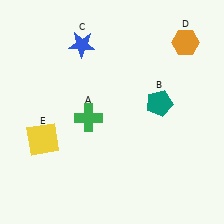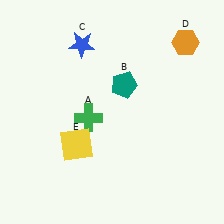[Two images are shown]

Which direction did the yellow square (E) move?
The yellow square (E) moved right.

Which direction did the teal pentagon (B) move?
The teal pentagon (B) moved left.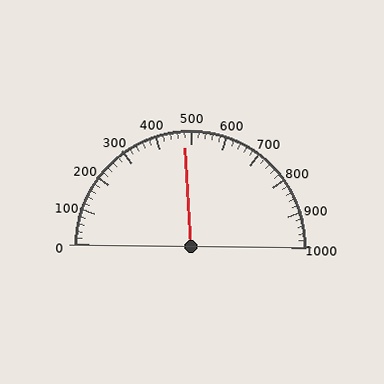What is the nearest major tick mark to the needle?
The nearest major tick mark is 500.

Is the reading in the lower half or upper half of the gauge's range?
The reading is in the lower half of the range (0 to 1000).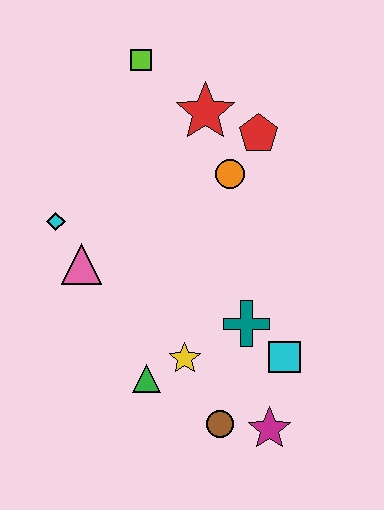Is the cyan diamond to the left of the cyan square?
Yes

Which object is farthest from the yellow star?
The lime square is farthest from the yellow star.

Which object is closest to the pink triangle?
The cyan diamond is closest to the pink triangle.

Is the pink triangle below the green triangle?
No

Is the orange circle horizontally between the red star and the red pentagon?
Yes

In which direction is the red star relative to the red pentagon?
The red star is to the left of the red pentagon.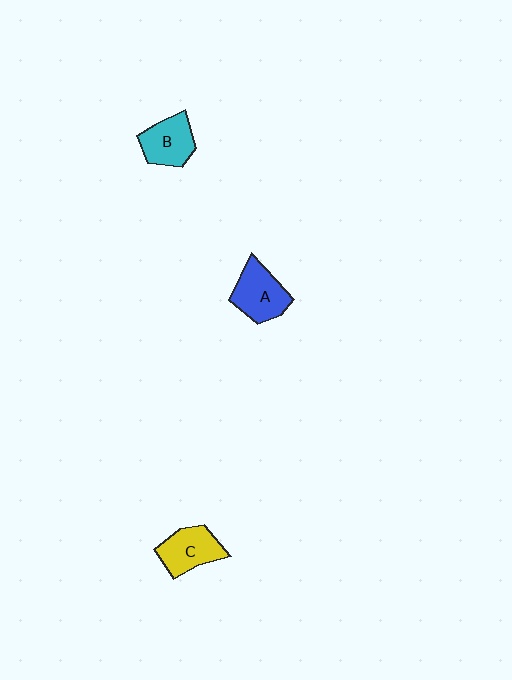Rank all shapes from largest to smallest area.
From largest to smallest: A (blue), C (yellow), B (cyan).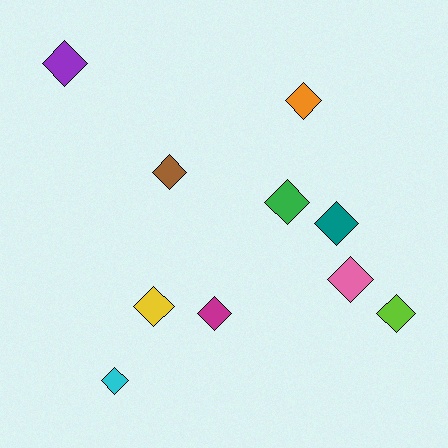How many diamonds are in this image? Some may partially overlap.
There are 10 diamonds.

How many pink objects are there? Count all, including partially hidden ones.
There is 1 pink object.